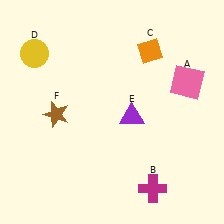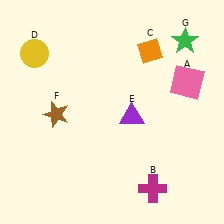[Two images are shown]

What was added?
A green star (G) was added in Image 2.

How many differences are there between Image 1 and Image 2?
There is 1 difference between the two images.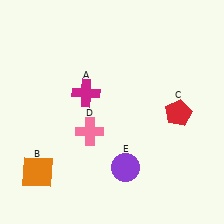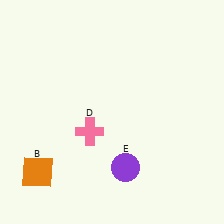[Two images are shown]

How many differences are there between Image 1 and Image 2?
There are 2 differences between the two images.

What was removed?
The red pentagon (C), the magenta cross (A) were removed in Image 2.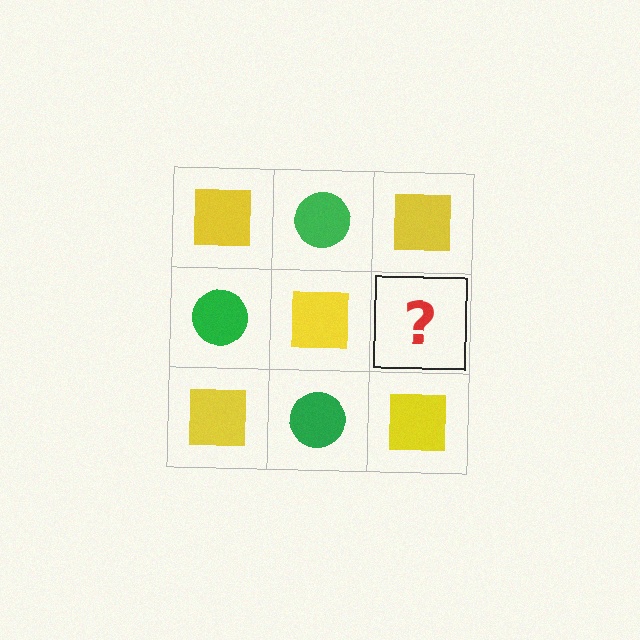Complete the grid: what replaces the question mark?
The question mark should be replaced with a green circle.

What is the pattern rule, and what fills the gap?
The rule is that it alternates yellow square and green circle in a checkerboard pattern. The gap should be filled with a green circle.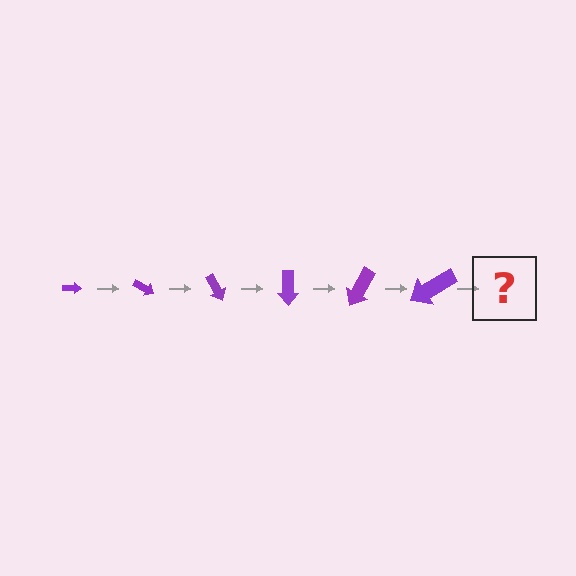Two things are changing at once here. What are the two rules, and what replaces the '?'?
The two rules are that the arrow grows larger each step and it rotates 30 degrees each step. The '?' should be an arrow, larger than the previous one and rotated 180 degrees from the start.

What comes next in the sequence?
The next element should be an arrow, larger than the previous one and rotated 180 degrees from the start.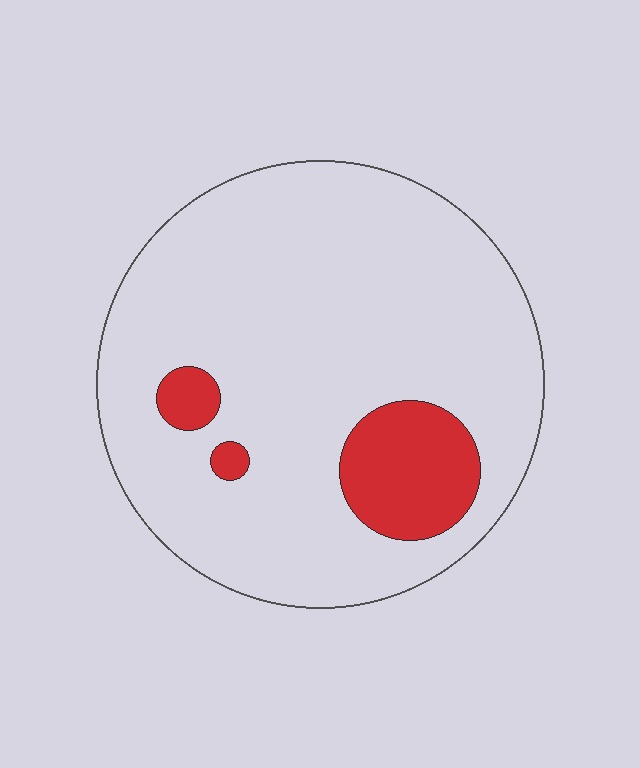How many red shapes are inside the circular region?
3.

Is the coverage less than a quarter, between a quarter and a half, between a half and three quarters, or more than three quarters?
Less than a quarter.